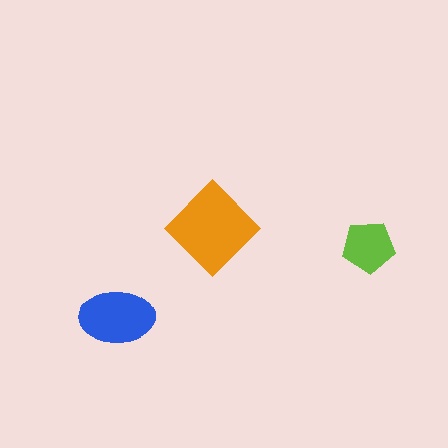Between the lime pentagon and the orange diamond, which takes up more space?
The orange diamond.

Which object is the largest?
The orange diamond.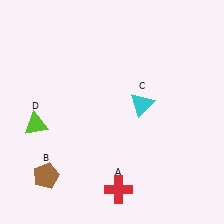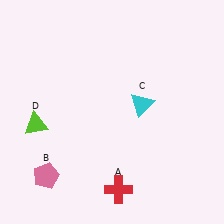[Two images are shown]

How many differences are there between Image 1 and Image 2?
There is 1 difference between the two images.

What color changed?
The pentagon (B) changed from brown in Image 1 to pink in Image 2.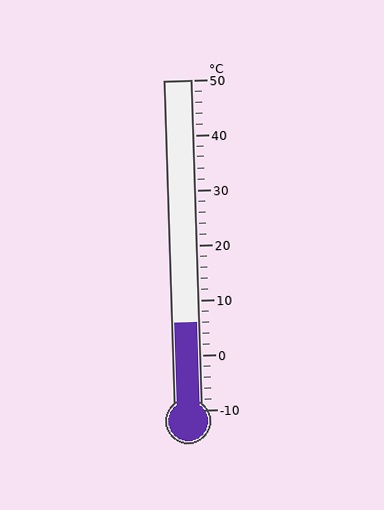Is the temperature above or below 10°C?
The temperature is below 10°C.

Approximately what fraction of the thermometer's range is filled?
The thermometer is filled to approximately 25% of its range.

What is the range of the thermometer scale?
The thermometer scale ranges from -10°C to 50°C.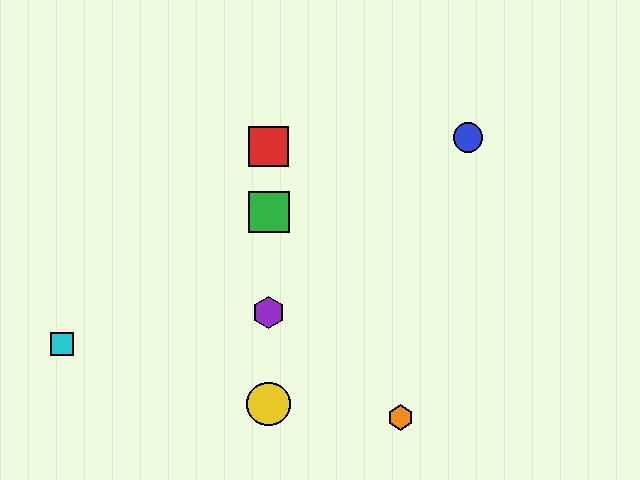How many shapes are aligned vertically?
4 shapes (the red square, the green square, the yellow circle, the purple hexagon) are aligned vertically.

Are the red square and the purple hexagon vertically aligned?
Yes, both are at x≈269.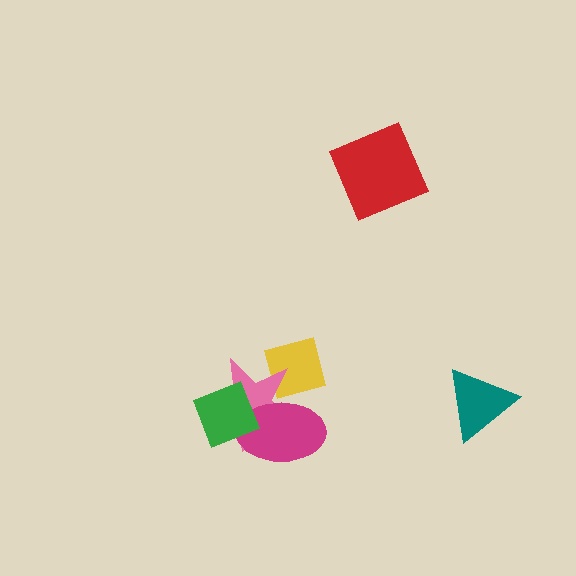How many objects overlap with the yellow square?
2 objects overlap with the yellow square.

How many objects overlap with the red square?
0 objects overlap with the red square.